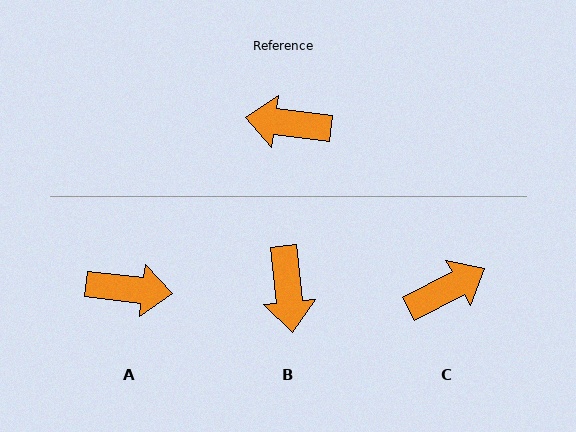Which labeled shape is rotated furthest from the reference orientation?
A, about 179 degrees away.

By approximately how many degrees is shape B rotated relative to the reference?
Approximately 104 degrees counter-clockwise.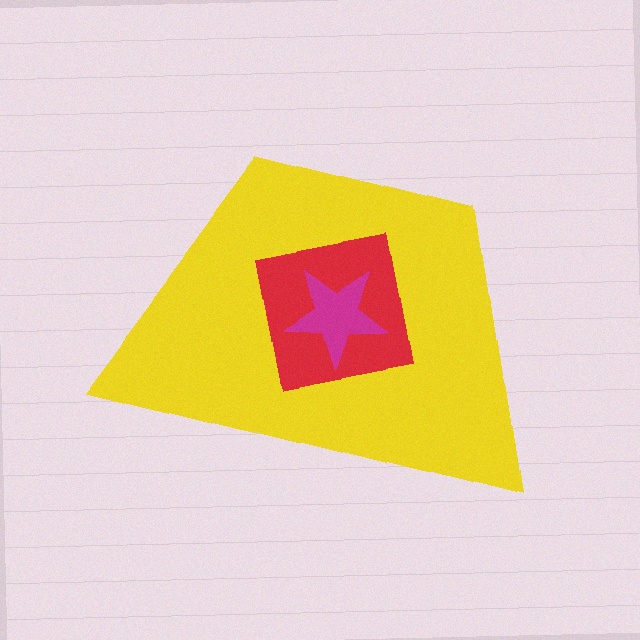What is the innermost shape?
The magenta star.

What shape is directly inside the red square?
The magenta star.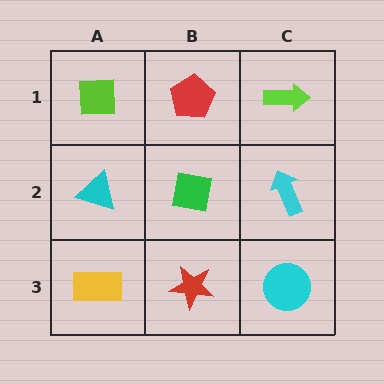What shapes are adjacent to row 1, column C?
A cyan arrow (row 2, column C), a red pentagon (row 1, column B).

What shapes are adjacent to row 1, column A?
A cyan triangle (row 2, column A), a red pentagon (row 1, column B).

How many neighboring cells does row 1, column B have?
3.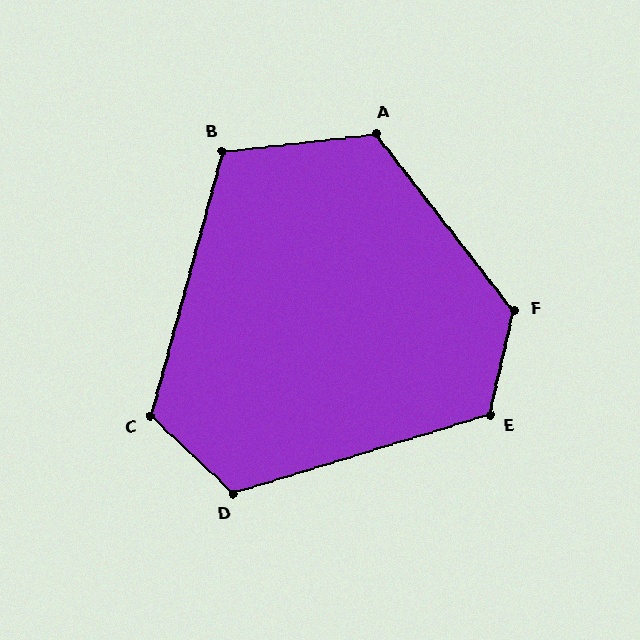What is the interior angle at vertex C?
Approximately 118 degrees (obtuse).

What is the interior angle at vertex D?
Approximately 119 degrees (obtuse).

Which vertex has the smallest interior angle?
B, at approximately 112 degrees.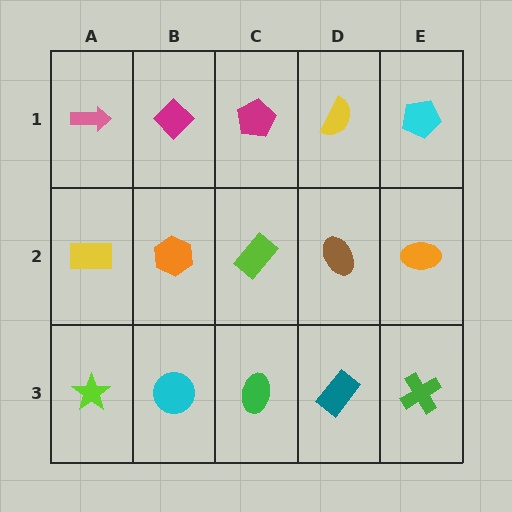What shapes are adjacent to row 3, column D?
A brown ellipse (row 2, column D), a green ellipse (row 3, column C), a green cross (row 3, column E).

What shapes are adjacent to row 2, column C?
A magenta pentagon (row 1, column C), a green ellipse (row 3, column C), an orange hexagon (row 2, column B), a brown ellipse (row 2, column D).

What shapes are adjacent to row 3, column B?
An orange hexagon (row 2, column B), a lime star (row 3, column A), a green ellipse (row 3, column C).